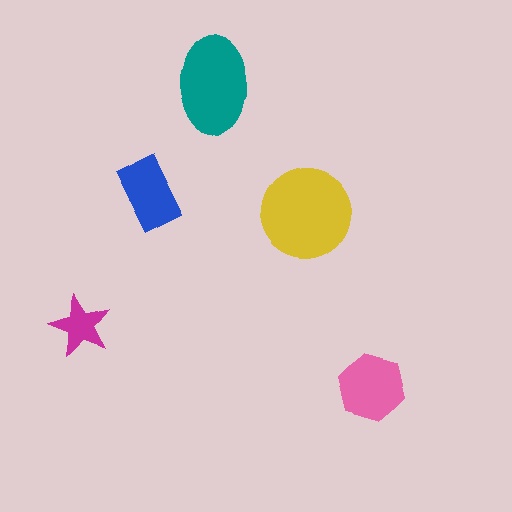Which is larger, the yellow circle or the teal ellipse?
The yellow circle.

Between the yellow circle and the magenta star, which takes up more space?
The yellow circle.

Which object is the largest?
The yellow circle.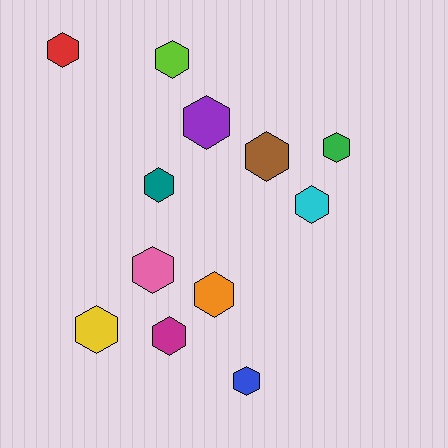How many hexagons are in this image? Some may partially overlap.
There are 12 hexagons.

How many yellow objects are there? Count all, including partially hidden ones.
There is 1 yellow object.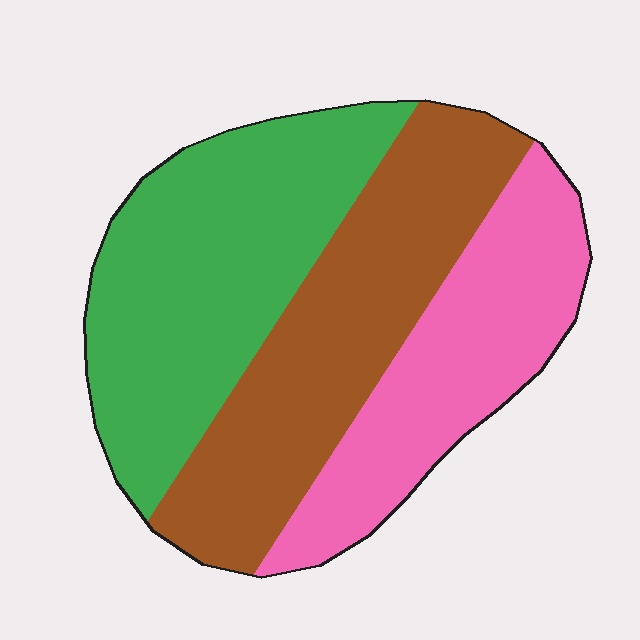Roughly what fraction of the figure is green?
Green covers 38% of the figure.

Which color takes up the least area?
Pink, at roughly 25%.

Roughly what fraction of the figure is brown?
Brown covers roughly 35% of the figure.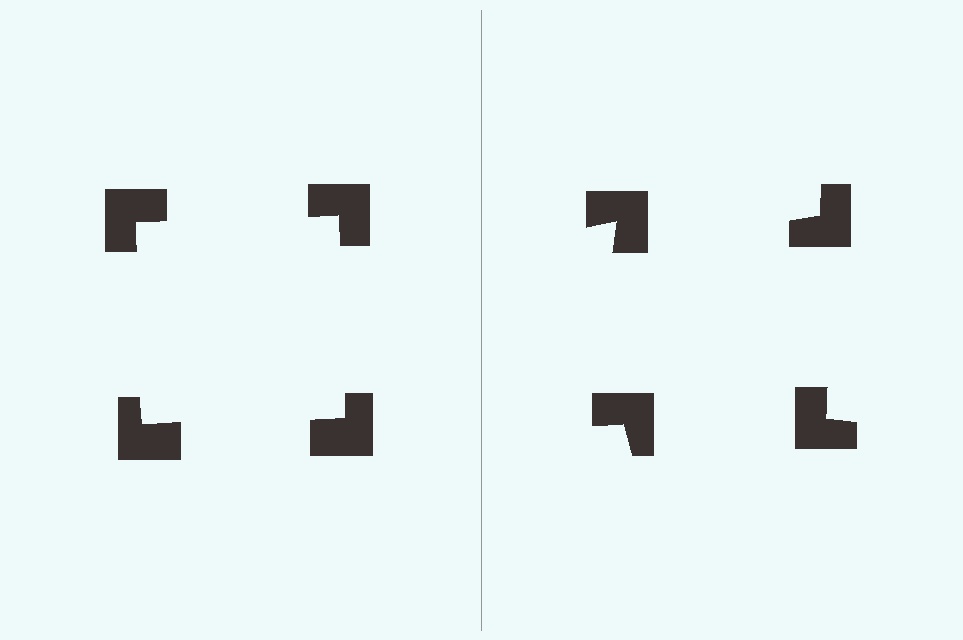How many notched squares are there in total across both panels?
8 — 4 on each side.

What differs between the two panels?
The notched squares are positioned identically on both sides; only the wedge orientations differ. On the left they align to a square; on the right they are misaligned.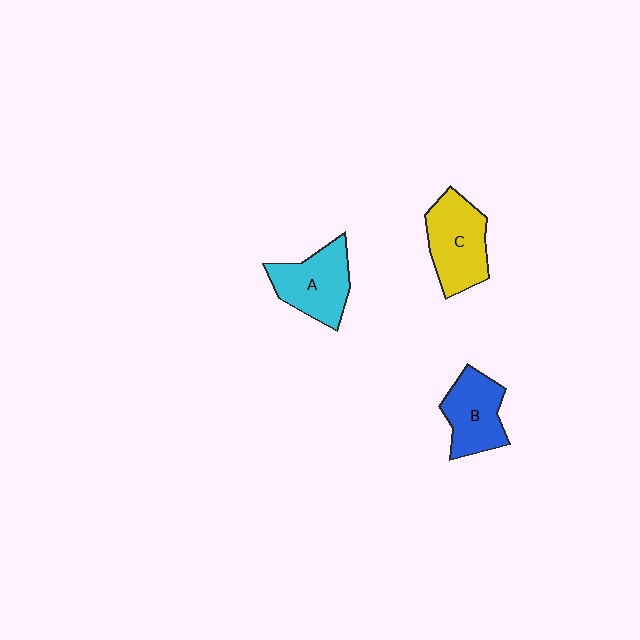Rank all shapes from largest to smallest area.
From largest to smallest: C (yellow), A (cyan), B (blue).